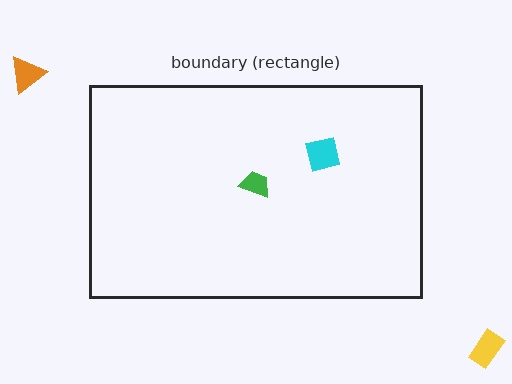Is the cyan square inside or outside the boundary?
Inside.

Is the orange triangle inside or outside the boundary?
Outside.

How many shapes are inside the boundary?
2 inside, 2 outside.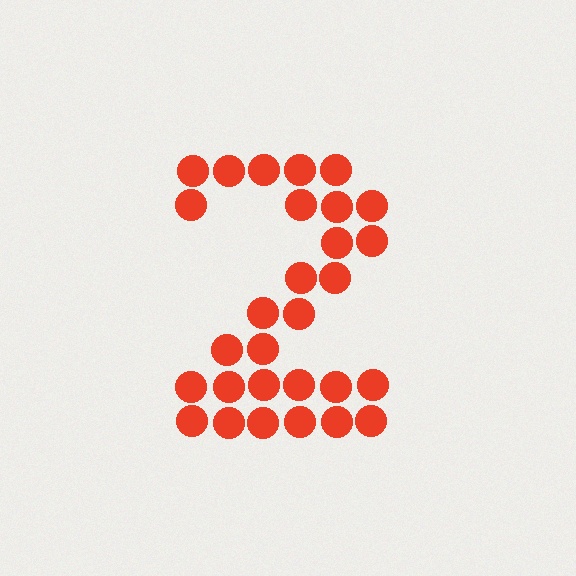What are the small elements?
The small elements are circles.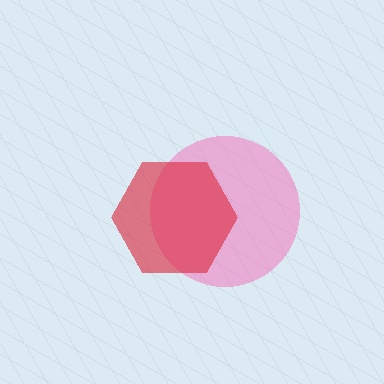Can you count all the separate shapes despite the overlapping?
Yes, there are 2 separate shapes.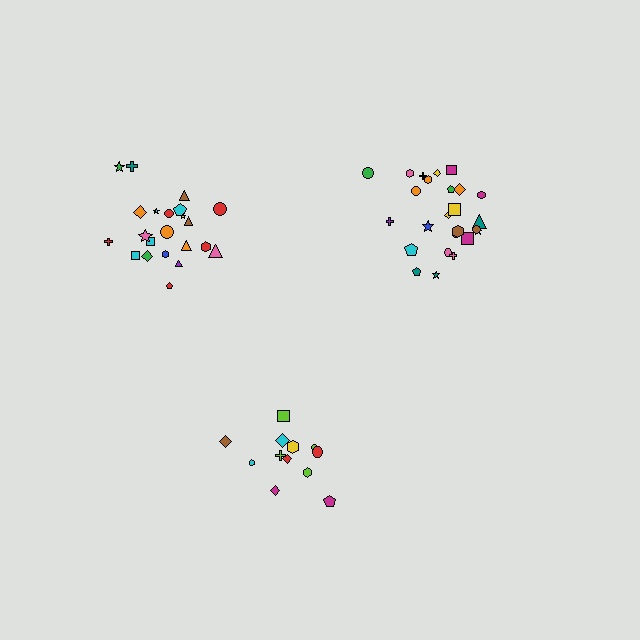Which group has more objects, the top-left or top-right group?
The top-right group.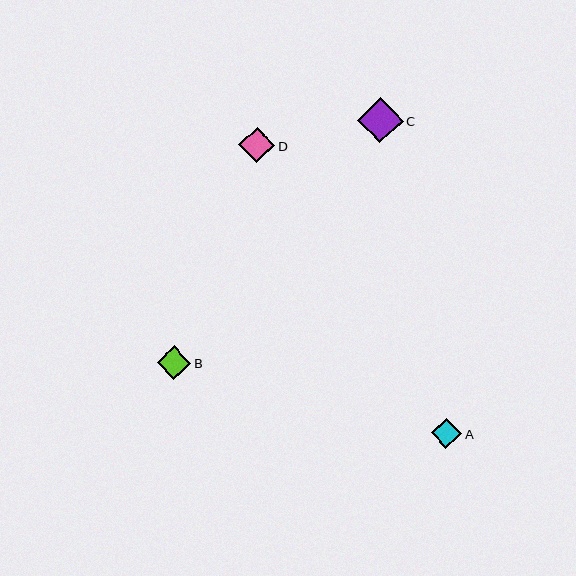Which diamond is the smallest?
Diamond A is the smallest with a size of approximately 30 pixels.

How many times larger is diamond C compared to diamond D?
Diamond C is approximately 1.3 times the size of diamond D.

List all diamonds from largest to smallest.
From largest to smallest: C, D, B, A.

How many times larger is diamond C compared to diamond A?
Diamond C is approximately 1.5 times the size of diamond A.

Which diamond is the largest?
Diamond C is the largest with a size of approximately 45 pixels.